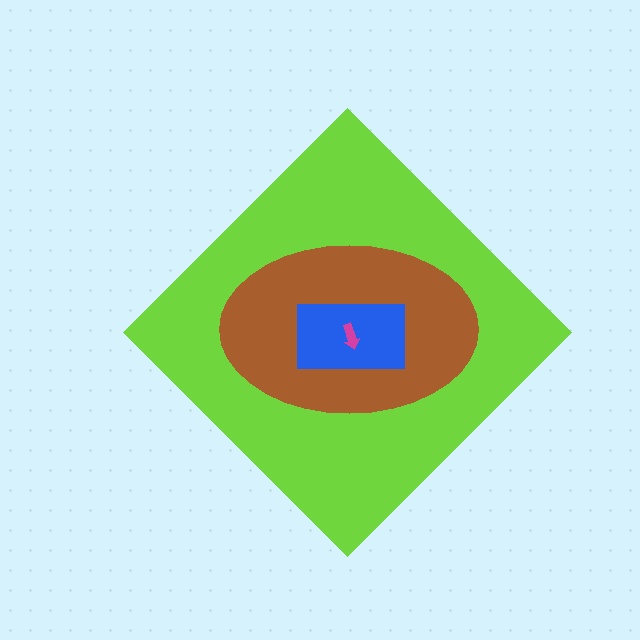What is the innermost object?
The magenta arrow.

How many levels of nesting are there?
4.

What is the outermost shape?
The lime diamond.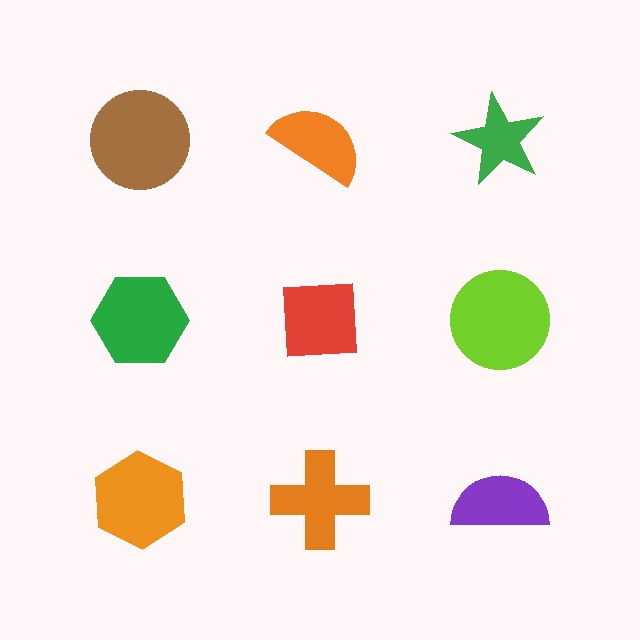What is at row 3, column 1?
An orange hexagon.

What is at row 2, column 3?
A lime circle.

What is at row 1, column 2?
An orange semicircle.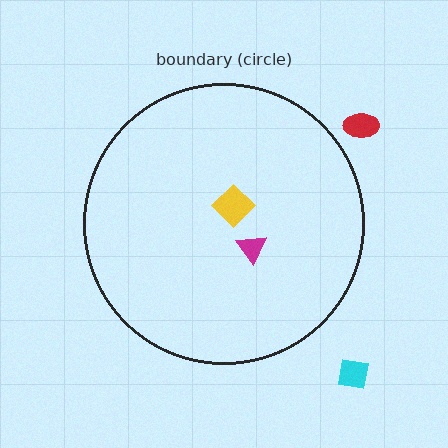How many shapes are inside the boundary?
2 inside, 2 outside.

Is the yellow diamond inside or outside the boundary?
Inside.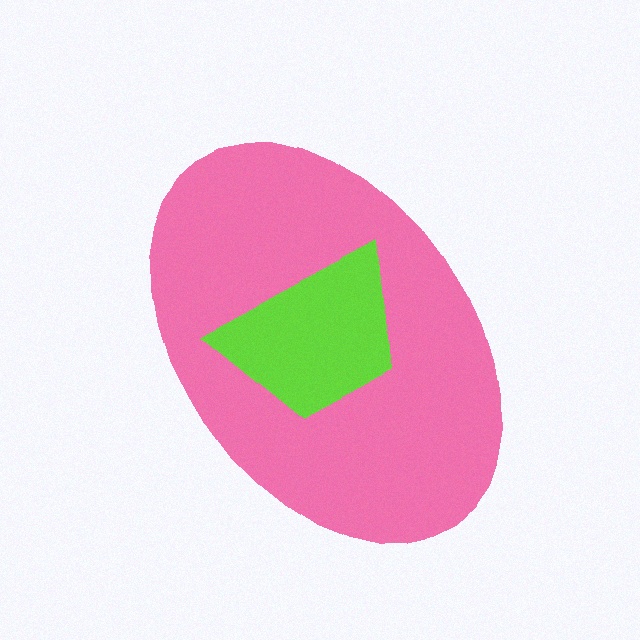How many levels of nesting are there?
2.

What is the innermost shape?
The lime trapezoid.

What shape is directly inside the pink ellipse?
The lime trapezoid.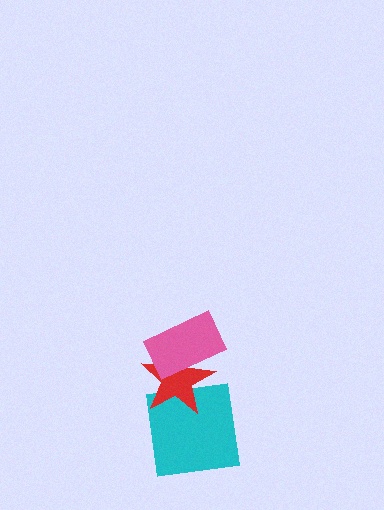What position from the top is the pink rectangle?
The pink rectangle is 1st from the top.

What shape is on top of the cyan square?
The red star is on top of the cyan square.